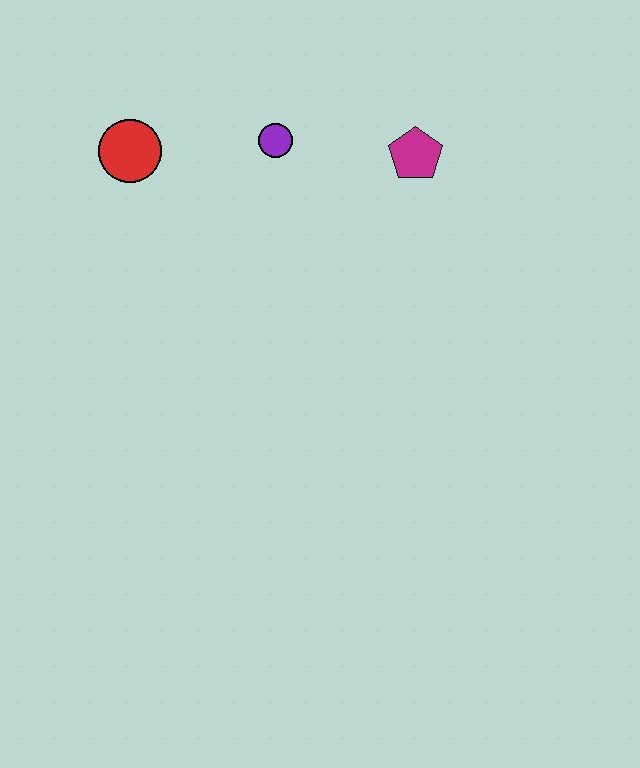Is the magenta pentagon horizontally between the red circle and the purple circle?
No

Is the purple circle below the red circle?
No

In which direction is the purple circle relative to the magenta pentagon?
The purple circle is to the left of the magenta pentagon.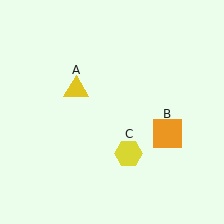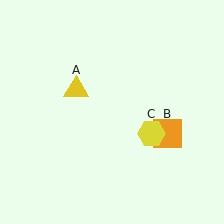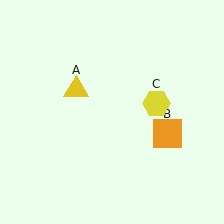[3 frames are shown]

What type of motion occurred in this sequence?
The yellow hexagon (object C) rotated counterclockwise around the center of the scene.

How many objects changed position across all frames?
1 object changed position: yellow hexagon (object C).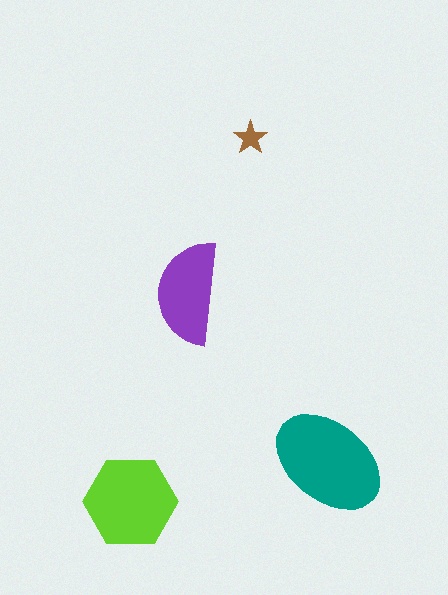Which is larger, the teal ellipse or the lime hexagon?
The teal ellipse.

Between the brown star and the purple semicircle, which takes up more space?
The purple semicircle.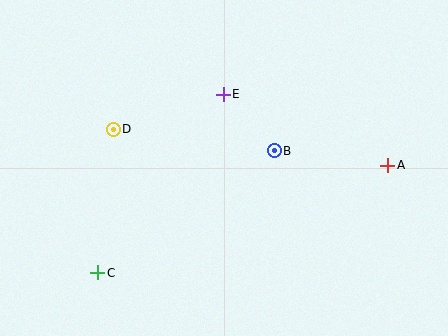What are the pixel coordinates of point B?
Point B is at (274, 151).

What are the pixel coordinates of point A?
Point A is at (388, 165).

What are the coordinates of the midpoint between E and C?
The midpoint between E and C is at (161, 184).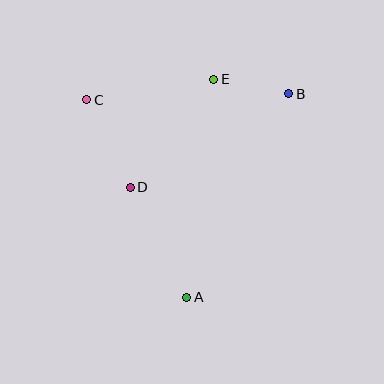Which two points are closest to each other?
Points B and E are closest to each other.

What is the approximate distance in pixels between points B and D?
The distance between B and D is approximately 184 pixels.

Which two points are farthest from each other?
Points A and B are farthest from each other.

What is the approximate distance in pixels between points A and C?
The distance between A and C is approximately 221 pixels.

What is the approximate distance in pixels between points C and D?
The distance between C and D is approximately 98 pixels.